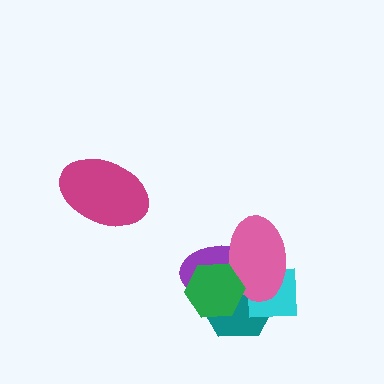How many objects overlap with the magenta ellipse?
0 objects overlap with the magenta ellipse.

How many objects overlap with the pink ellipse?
4 objects overlap with the pink ellipse.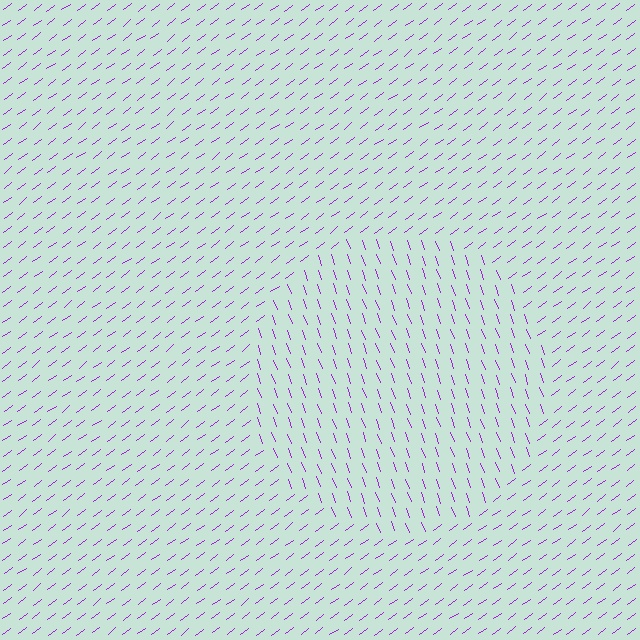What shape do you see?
I see a circle.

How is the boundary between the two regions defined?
The boundary is defined purely by a change in line orientation (approximately 73 degrees difference). All lines are the same color and thickness.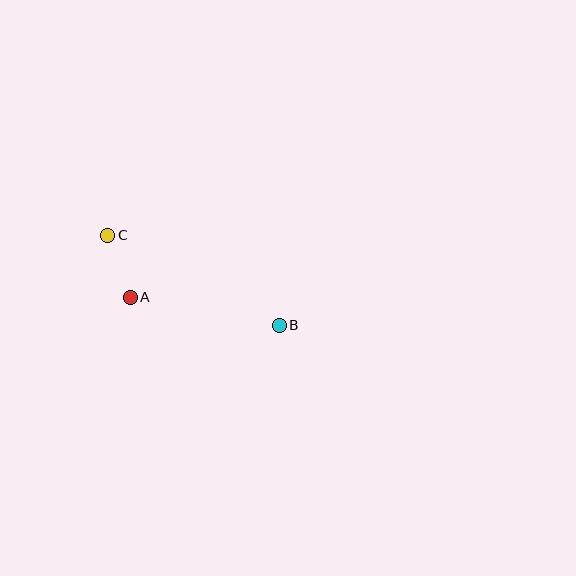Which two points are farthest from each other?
Points B and C are farthest from each other.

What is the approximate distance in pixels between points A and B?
The distance between A and B is approximately 151 pixels.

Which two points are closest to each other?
Points A and C are closest to each other.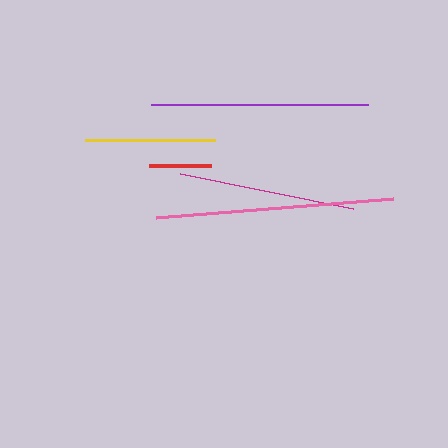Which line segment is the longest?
The pink line is the longest at approximately 238 pixels.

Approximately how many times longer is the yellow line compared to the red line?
The yellow line is approximately 2.1 times the length of the red line.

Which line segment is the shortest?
The red line is the shortest at approximately 63 pixels.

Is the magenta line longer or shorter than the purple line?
The purple line is longer than the magenta line.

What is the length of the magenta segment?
The magenta segment is approximately 176 pixels long.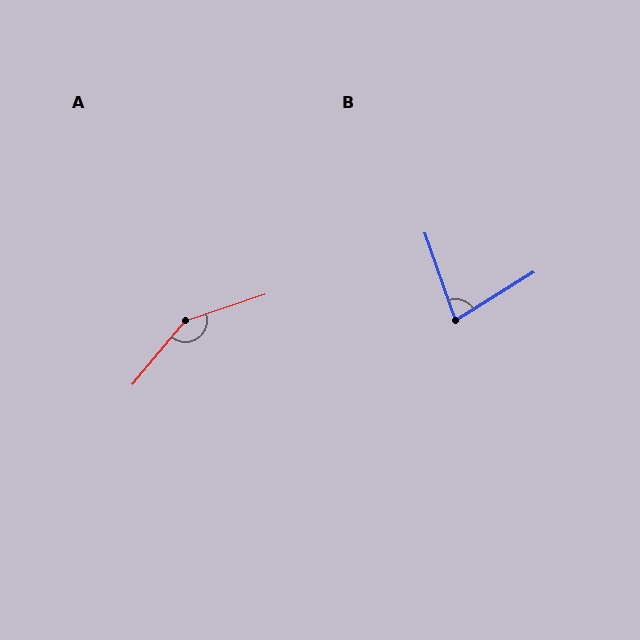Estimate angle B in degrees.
Approximately 78 degrees.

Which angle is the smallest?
B, at approximately 78 degrees.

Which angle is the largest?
A, at approximately 148 degrees.